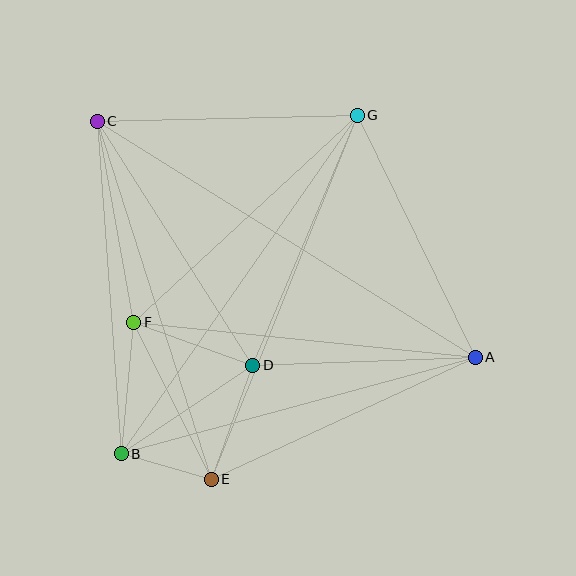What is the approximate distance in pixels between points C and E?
The distance between C and E is approximately 376 pixels.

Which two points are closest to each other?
Points B and E are closest to each other.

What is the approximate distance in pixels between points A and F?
The distance between A and F is approximately 343 pixels.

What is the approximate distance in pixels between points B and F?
The distance between B and F is approximately 132 pixels.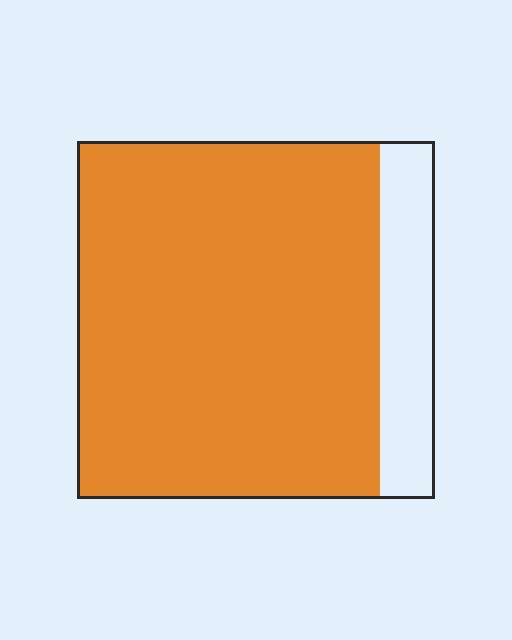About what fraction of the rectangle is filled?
About five sixths (5/6).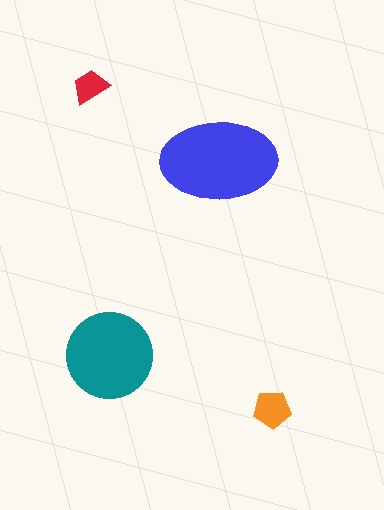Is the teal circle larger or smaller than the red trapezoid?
Larger.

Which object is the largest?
The blue ellipse.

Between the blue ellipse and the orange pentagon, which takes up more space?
The blue ellipse.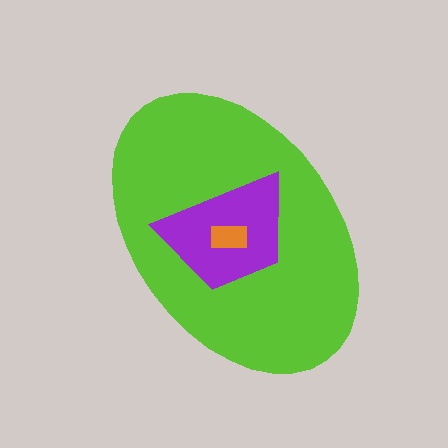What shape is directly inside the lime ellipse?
The purple trapezoid.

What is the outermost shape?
The lime ellipse.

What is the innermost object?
The orange rectangle.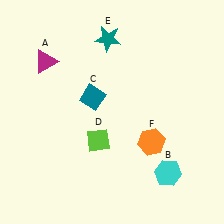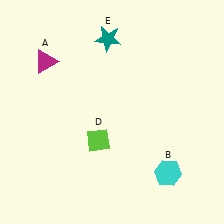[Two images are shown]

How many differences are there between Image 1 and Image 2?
There are 2 differences between the two images.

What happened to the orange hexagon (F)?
The orange hexagon (F) was removed in Image 2. It was in the bottom-right area of Image 1.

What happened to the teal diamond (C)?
The teal diamond (C) was removed in Image 2. It was in the top-left area of Image 1.